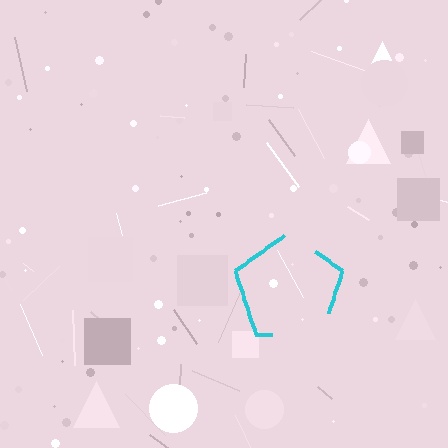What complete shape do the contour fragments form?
The contour fragments form a pentagon.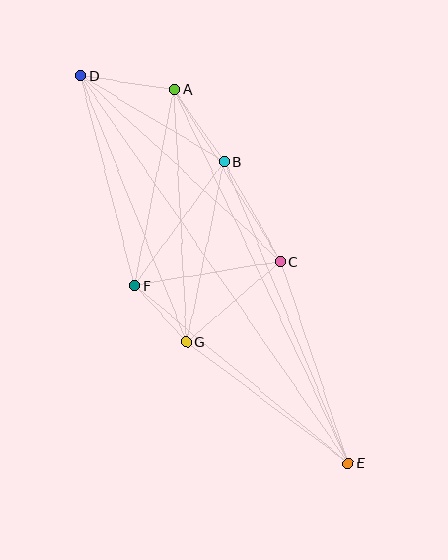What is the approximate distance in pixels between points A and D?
The distance between A and D is approximately 95 pixels.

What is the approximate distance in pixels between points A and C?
The distance between A and C is approximately 202 pixels.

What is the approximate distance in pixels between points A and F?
The distance between A and F is approximately 200 pixels.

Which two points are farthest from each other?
Points D and E are farthest from each other.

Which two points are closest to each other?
Points F and G are closest to each other.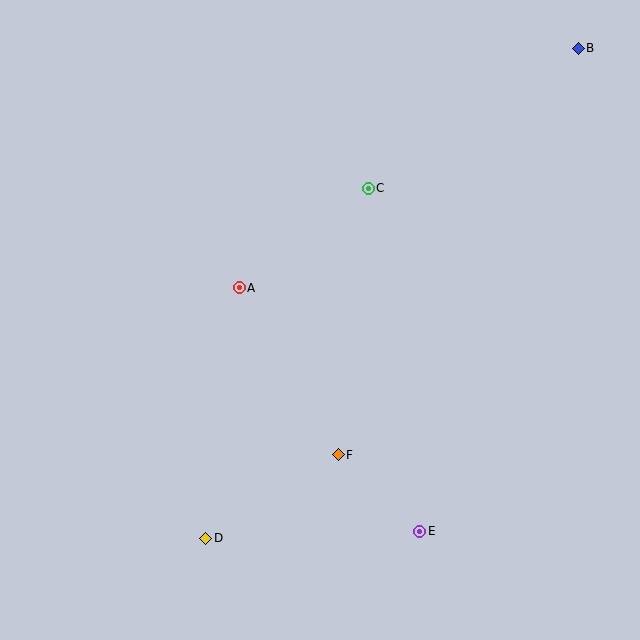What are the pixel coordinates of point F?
Point F is at (338, 455).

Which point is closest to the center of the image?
Point A at (239, 288) is closest to the center.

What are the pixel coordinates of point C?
Point C is at (368, 188).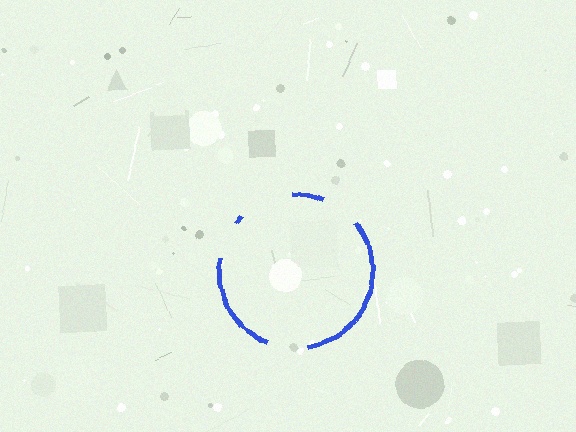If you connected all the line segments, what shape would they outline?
They would outline a circle.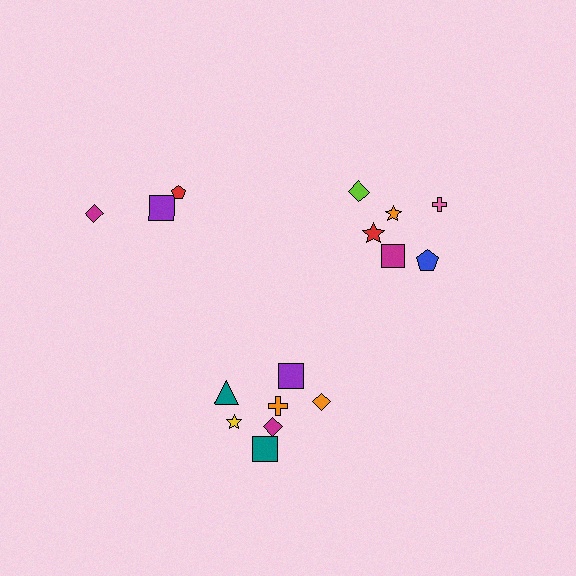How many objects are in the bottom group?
There are 7 objects.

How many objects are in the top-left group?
There are 3 objects.